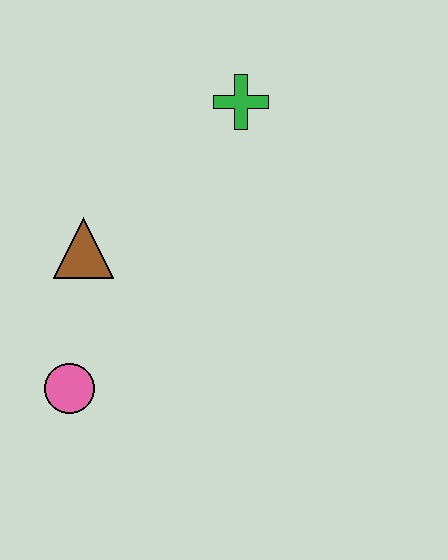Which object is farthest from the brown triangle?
The green cross is farthest from the brown triangle.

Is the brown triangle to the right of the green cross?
No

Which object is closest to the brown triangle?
The pink circle is closest to the brown triangle.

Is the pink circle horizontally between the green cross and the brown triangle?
No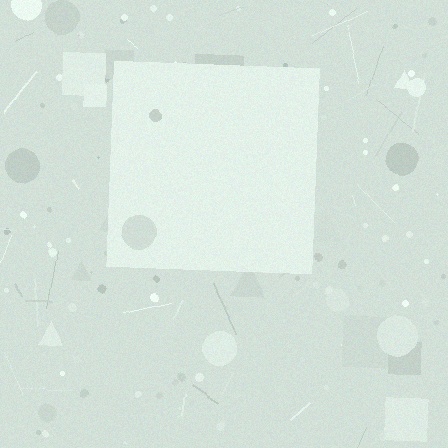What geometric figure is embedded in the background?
A square is embedded in the background.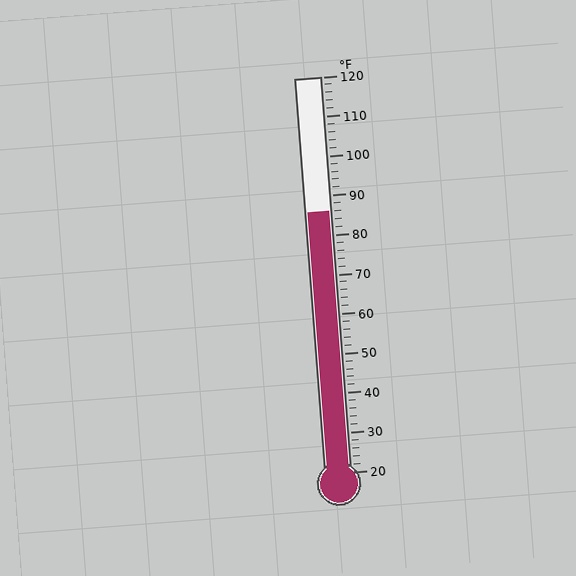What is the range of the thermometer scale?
The thermometer scale ranges from 20°F to 120°F.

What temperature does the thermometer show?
The thermometer shows approximately 86°F.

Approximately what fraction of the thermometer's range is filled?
The thermometer is filled to approximately 65% of its range.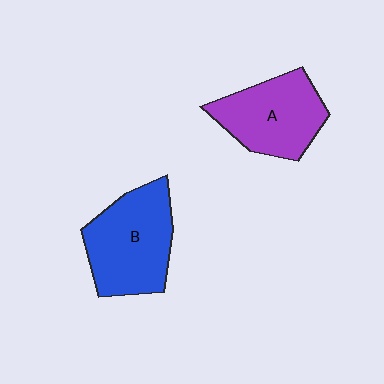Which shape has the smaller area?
Shape A (purple).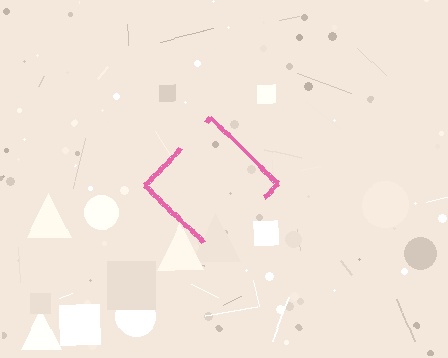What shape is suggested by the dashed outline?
The dashed outline suggests a diamond.